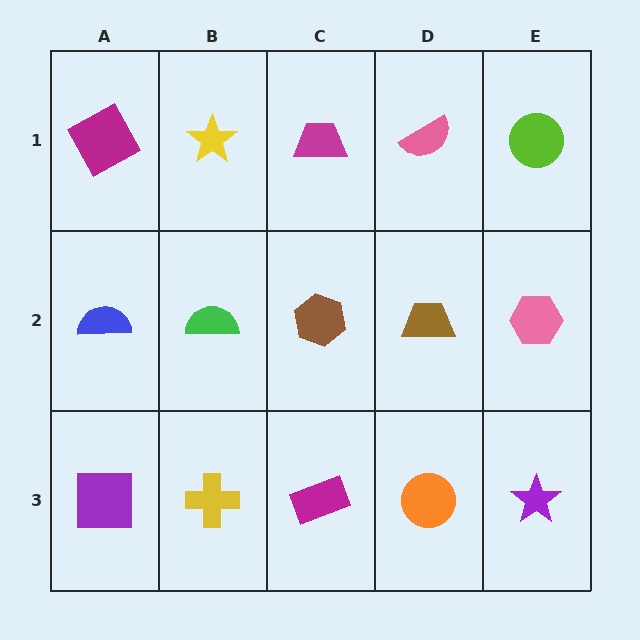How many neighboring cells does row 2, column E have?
3.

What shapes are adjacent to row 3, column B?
A green semicircle (row 2, column B), a purple square (row 3, column A), a magenta rectangle (row 3, column C).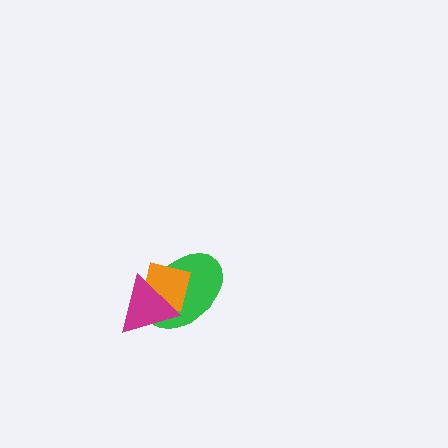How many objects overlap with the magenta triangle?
2 objects overlap with the magenta triangle.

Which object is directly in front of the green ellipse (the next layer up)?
The orange square is directly in front of the green ellipse.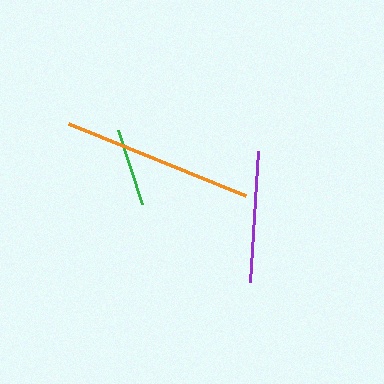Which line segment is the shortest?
The green line is the shortest at approximately 78 pixels.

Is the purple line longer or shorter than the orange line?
The orange line is longer than the purple line.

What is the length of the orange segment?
The orange segment is approximately 192 pixels long.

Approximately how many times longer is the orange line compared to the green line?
The orange line is approximately 2.5 times the length of the green line.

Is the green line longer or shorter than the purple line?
The purple line is longer than the green line.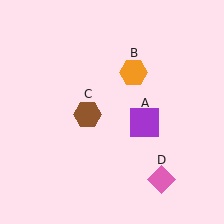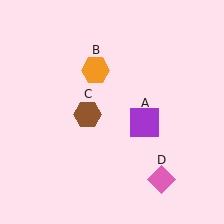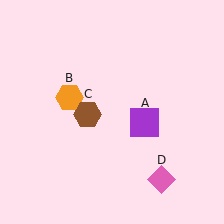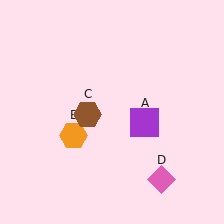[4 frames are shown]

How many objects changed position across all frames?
1 object changed position: orange hexagon (object B).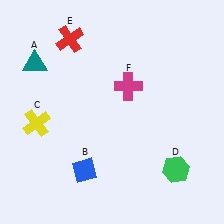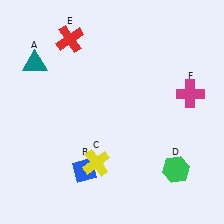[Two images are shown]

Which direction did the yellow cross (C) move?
The yellow cross (C) moved right.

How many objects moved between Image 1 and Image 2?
2 objects moved between the two images.